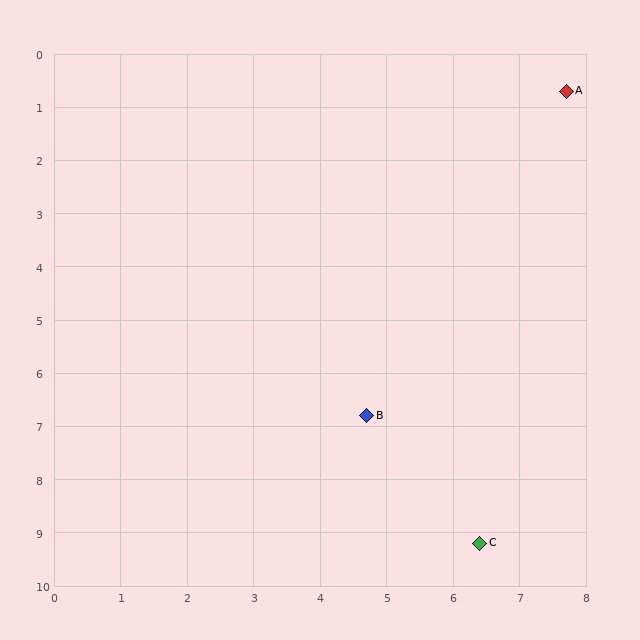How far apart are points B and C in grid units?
Points B and C are about 2.9 grid units apart.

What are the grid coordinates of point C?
Point C is at approximately (6.4, 9.2).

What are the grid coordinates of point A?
Point A is at approximately (7.7, 0.7).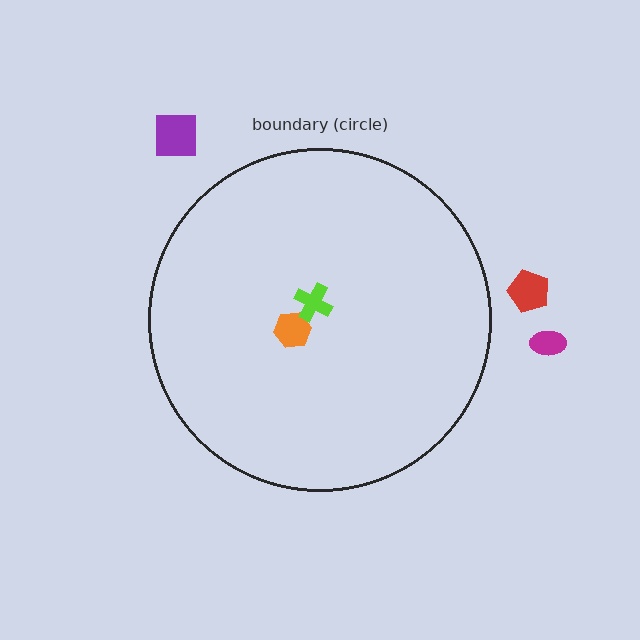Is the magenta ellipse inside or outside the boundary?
Outside.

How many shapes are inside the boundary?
2 inside, 3 outside.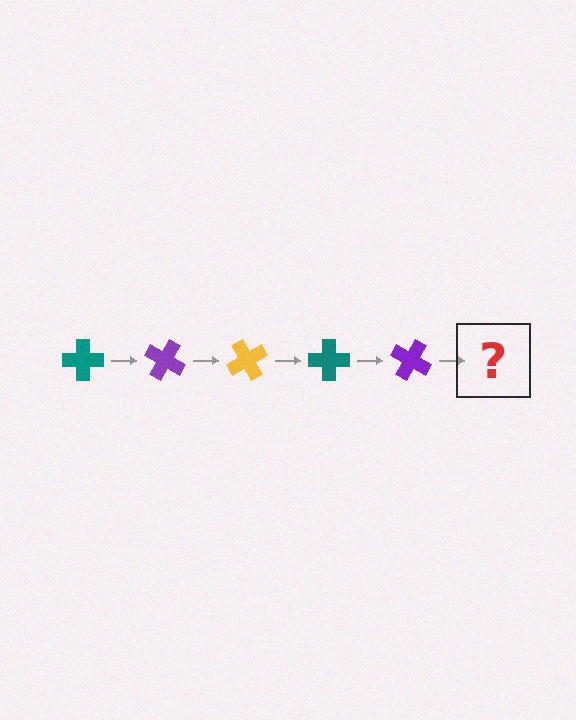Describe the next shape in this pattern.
It should be a yellow cross, rotated 150 degrees from the start.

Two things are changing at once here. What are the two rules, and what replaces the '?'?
The two rules are that it rotates 30 degrees each step and the color cycles through teal, purple, and yellow. The '?' should be a yellow cross, rotated 150 degrees from the start.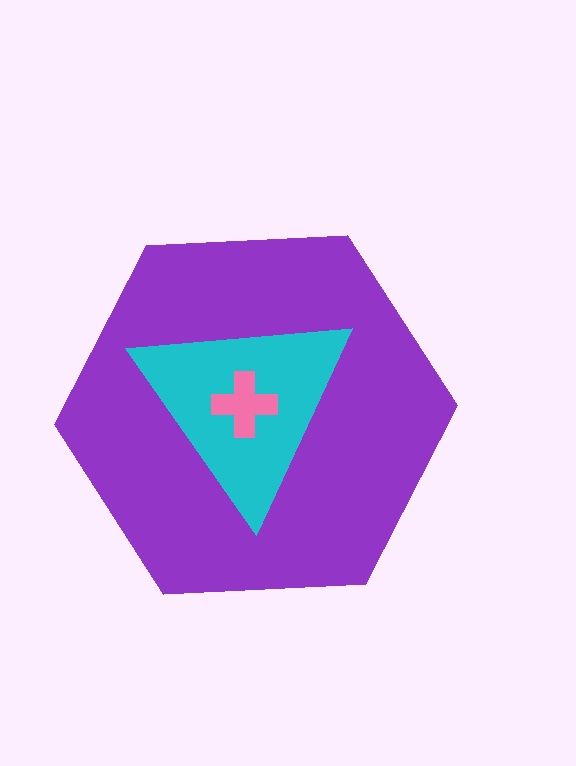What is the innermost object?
The pink cross.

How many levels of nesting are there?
3.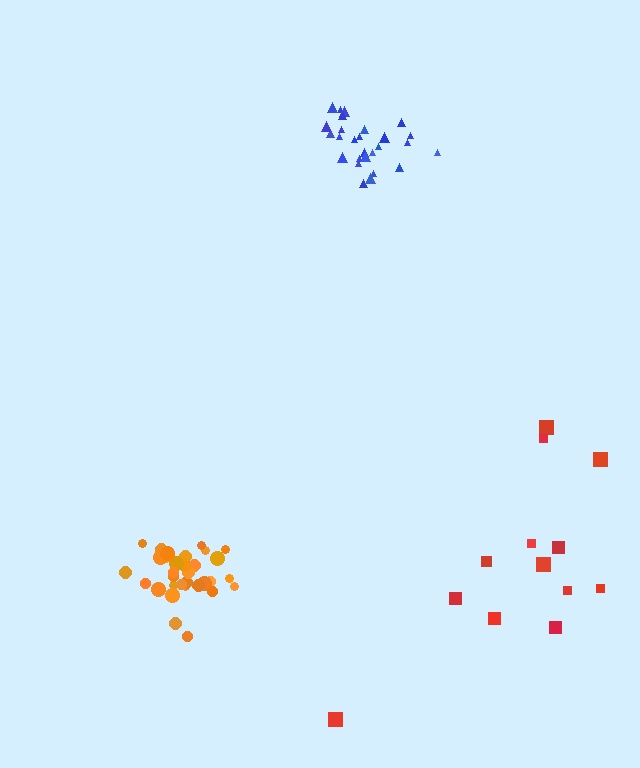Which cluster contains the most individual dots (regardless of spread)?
Orange (34).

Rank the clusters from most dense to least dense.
orange, blue, red.